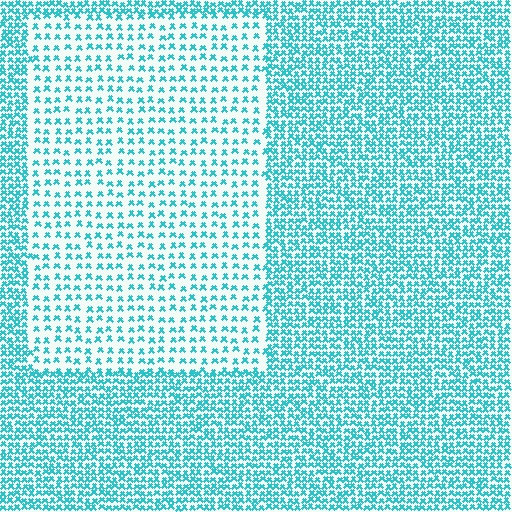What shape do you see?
I see a rectangle.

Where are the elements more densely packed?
The elements are more densely packed outside the rectangle boundary.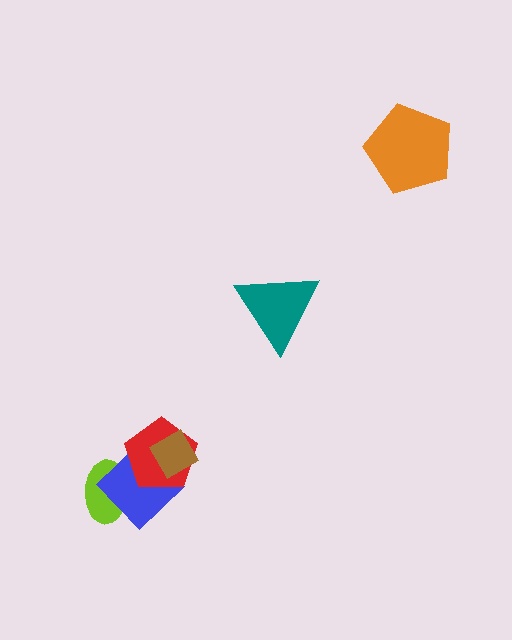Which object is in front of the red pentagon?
The brown diamond is in front of the red pentagon.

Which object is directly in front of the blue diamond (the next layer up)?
The red pentagon is directly in front of the blue diamond.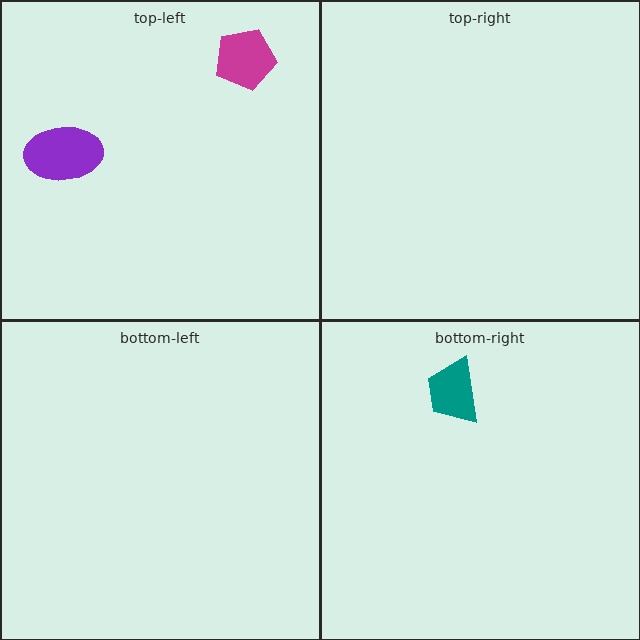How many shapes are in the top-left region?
2.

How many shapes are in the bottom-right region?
1.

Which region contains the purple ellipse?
The top-left region.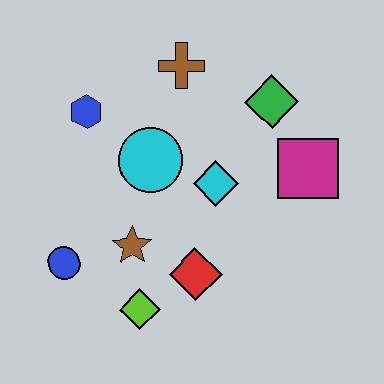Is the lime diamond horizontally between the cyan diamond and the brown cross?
No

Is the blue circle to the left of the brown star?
Yes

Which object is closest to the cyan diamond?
The cyan circle is closest to the cyan diamond.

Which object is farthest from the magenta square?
The blue circle is farthest from the magenta square.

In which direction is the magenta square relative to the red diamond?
The magenta square is to the right of the red diamond.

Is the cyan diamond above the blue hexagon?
No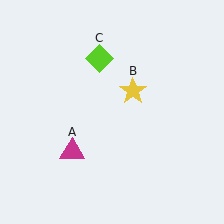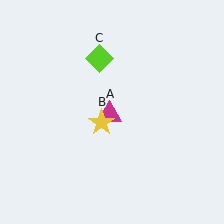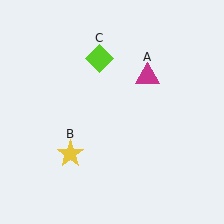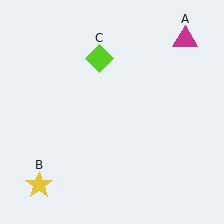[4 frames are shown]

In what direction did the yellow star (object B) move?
The yellow star (object B) moved down and to the left.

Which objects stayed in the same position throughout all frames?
Lime diamond (object C) remained stationary.